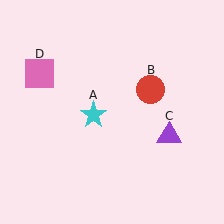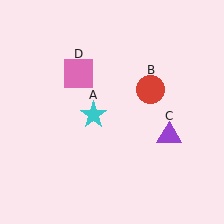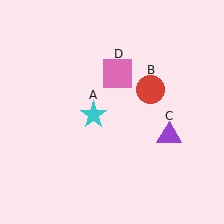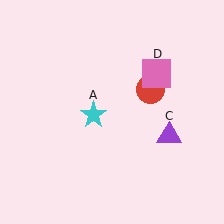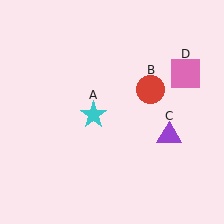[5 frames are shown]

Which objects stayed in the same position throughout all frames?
Cyan star (object A) and red circle (object B) and purple triangle (object C) remained stationary.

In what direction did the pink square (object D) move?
The pink square (object D) moved right.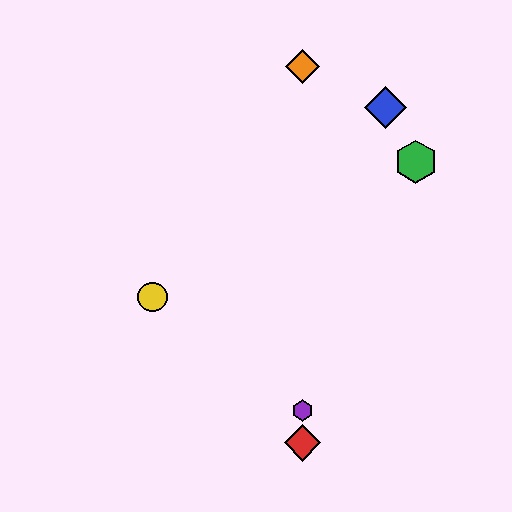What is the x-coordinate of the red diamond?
The red diamond is at x≈303.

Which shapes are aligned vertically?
The red diamond, the purple hexagon, the orange diamond are aligned vertically.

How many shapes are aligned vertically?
3 shapes (the red diamond, the purple hexagon, the orange diamond) are aligned vertically.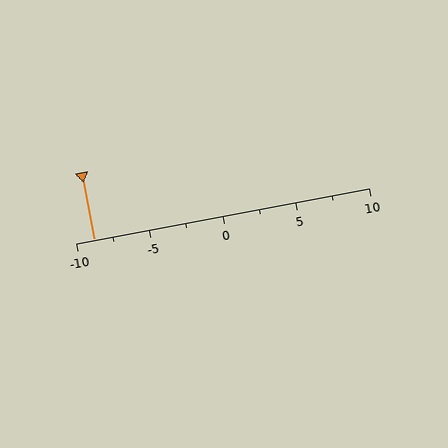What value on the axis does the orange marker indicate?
The marker indicates approximately -8.8.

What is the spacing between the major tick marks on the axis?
The major ticks are spaced 5 apart.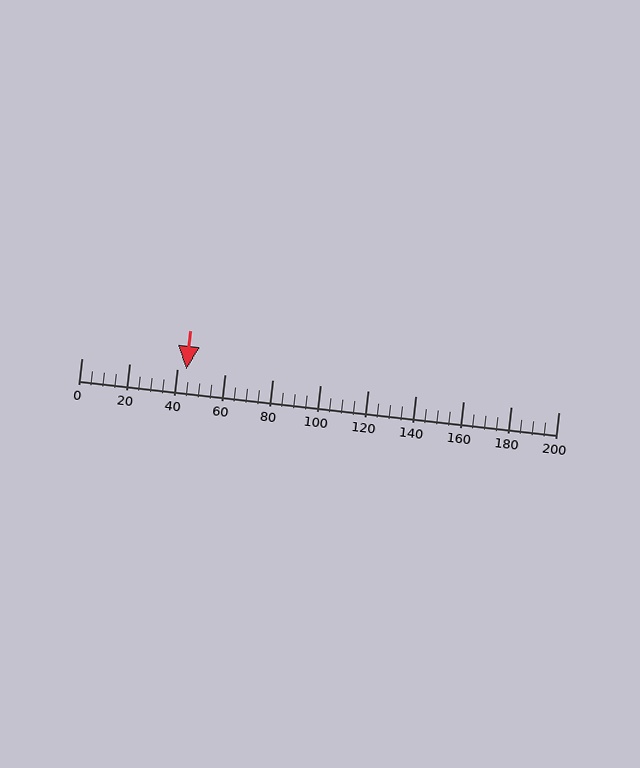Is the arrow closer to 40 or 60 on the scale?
The arrow is closer to 40.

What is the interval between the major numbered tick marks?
The major tick marks are spaced 20 units apart.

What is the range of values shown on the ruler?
The ruler shows values from 0 to 200.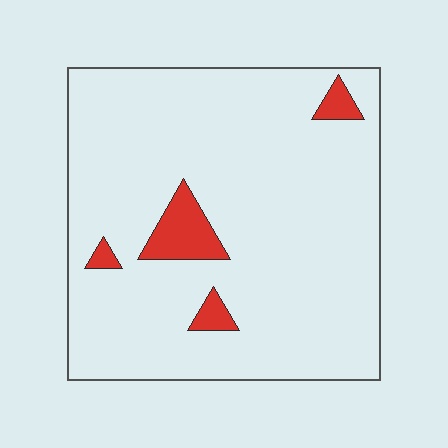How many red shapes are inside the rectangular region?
4.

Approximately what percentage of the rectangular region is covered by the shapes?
Approximately 5%.